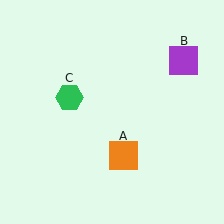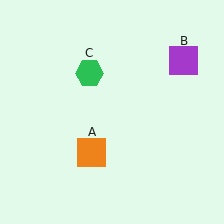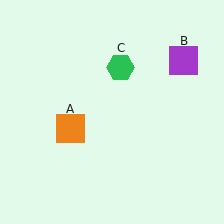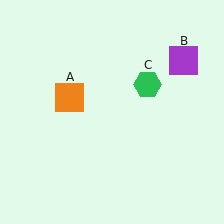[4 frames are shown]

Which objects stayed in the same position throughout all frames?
Purple square (object B) remained stationary.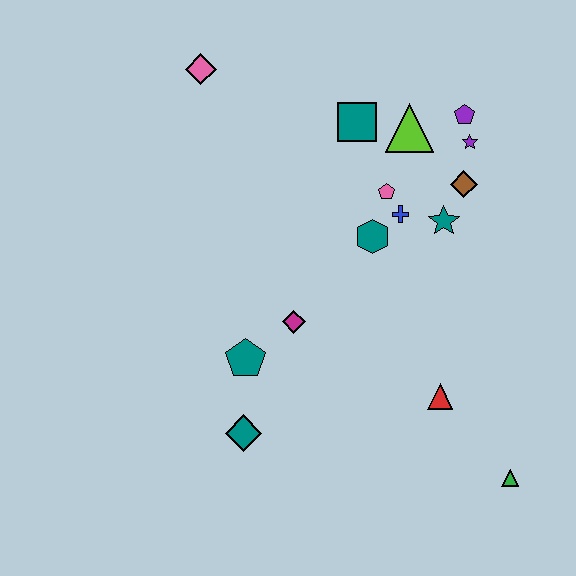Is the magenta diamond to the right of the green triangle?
No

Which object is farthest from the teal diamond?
The purple pentagon is farthest from the teal diamond.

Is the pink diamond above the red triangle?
Yes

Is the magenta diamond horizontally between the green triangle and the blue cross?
No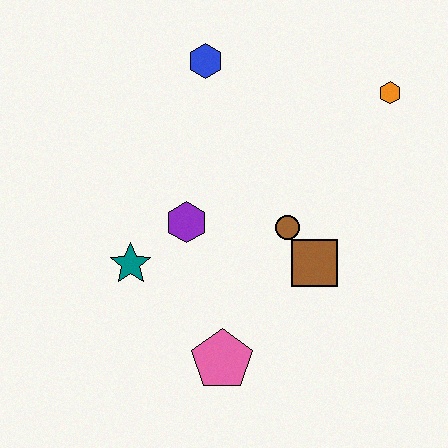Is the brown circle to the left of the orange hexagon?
Yes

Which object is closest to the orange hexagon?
The brown circle is closest to the orange hexagon.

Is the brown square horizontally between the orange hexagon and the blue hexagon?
Yes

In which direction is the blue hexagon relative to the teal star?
The blue hexagon is above the teal star.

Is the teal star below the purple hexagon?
Yes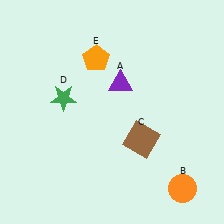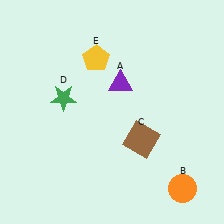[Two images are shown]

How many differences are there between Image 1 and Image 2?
There is 1 difference between the two images.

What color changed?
The pentagon (E) changed from orange in Image 1 to yellow in Image 2.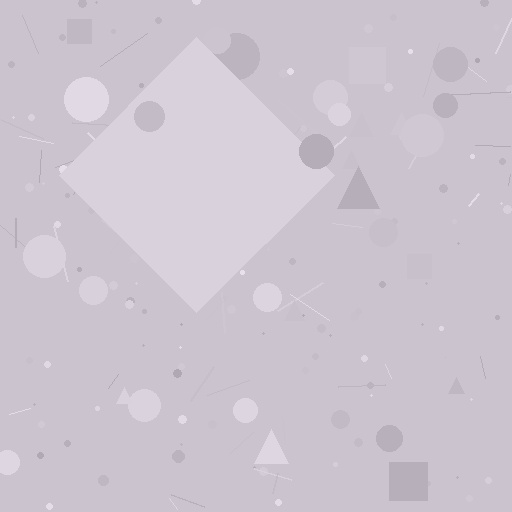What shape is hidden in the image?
A diamond is hidden in the image.